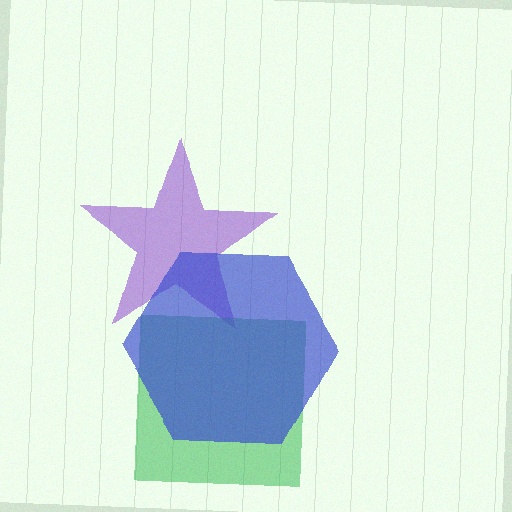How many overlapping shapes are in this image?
There are 3 overlapping shapes in the image.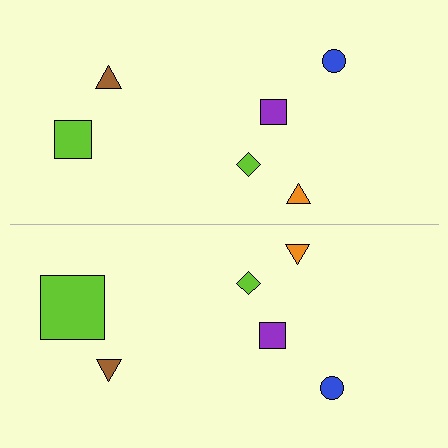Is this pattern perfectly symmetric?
No, the pattern is not perfectly symmetric. The lime square on the bottom side has a different size than its mirror counterpart.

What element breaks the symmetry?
The lime square on the bottom side has a different size than its mirror counterpart.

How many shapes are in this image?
There are 12 shapes in this image.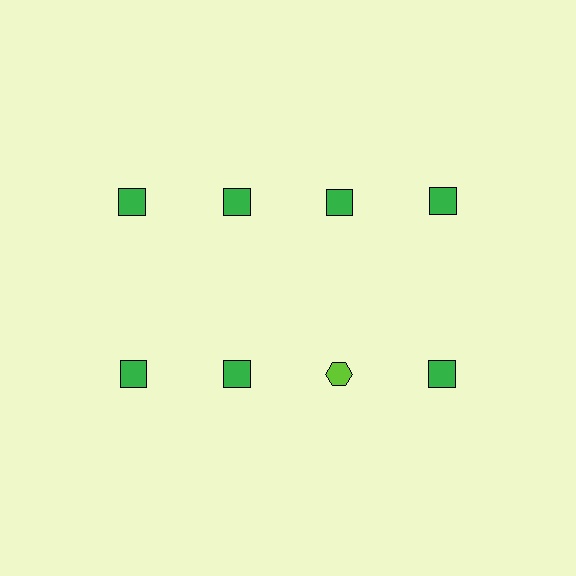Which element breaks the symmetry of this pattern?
The lime hexagon in the second row, center column breaks the symmetry. All other shapes are green squares.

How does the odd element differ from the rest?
It differs in both color (lime instead of green) and shape (hexagon instead of square).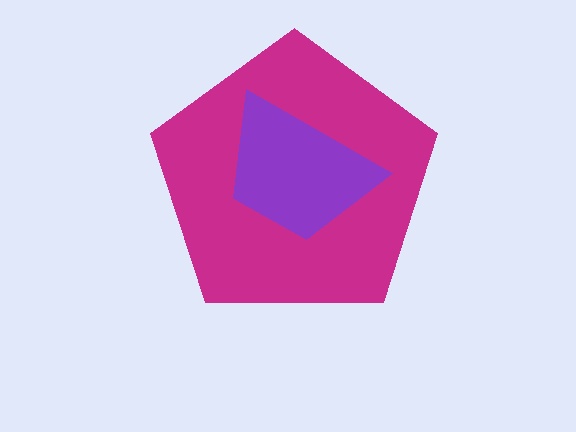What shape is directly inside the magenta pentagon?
The purple trapezoid.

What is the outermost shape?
The magenta pentagon.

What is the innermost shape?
The purple trapezoid.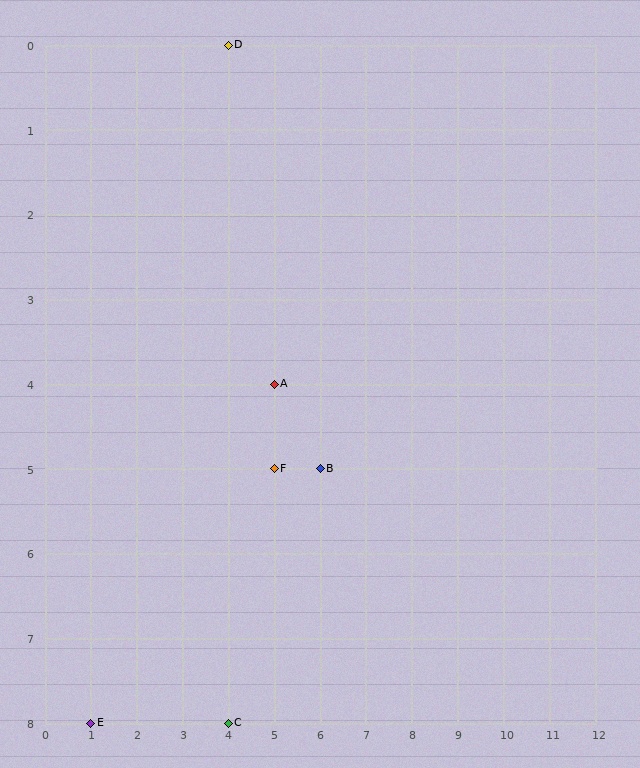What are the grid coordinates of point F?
Point F is at grid coordinates (5, 5).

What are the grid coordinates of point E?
Point E is at grid coordinates (1, 8).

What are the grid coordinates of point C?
Point C is at grid coordinates (4, 8).